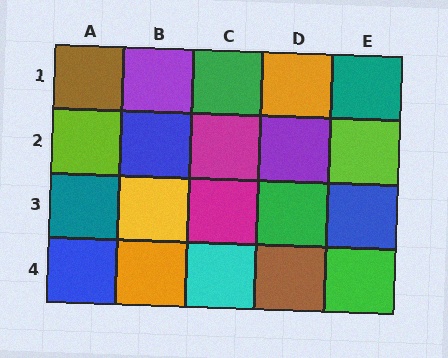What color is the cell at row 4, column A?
Blue.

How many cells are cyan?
1 cell is cyan.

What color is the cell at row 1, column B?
Purple.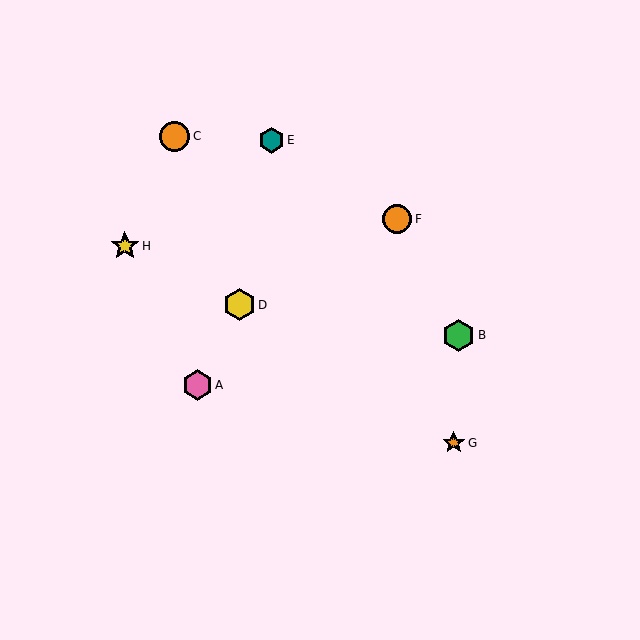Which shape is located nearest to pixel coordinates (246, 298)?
The yellow hexagon (labeled D) at (239, 305) is nearest to that location.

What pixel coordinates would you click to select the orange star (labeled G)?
Click at (454, 443) to select the orange star G.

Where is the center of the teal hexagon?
The center of the teal hexagon is at (271, 140).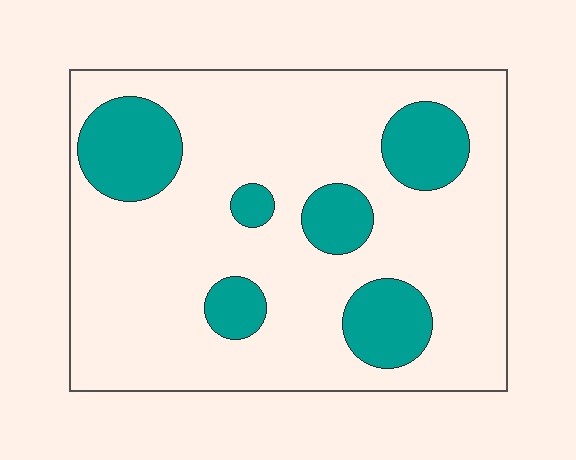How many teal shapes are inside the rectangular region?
6.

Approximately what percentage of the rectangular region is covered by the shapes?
Approximately 20%.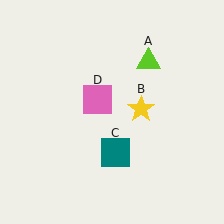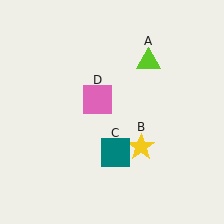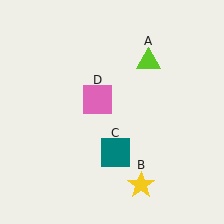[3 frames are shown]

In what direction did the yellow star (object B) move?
The yellow star (object B) moved down.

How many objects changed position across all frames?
1 object changed position: yellow star (object B).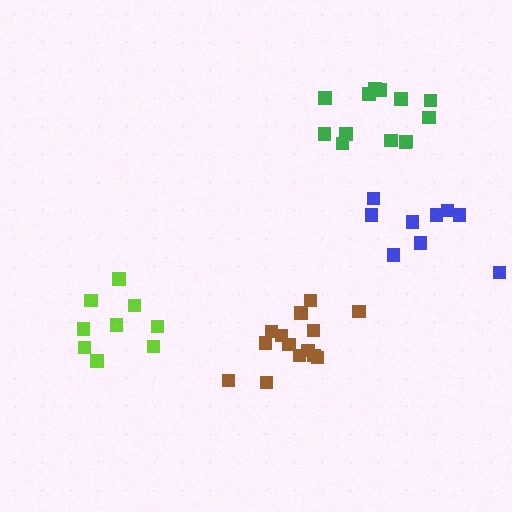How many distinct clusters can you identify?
There are 4 distinct clusters.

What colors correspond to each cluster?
The clusters are colored: green, lime, blue, brown.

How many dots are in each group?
Group 1: 13 dots, Group 2: 9 dots, Group 3: 9 dots, Group 4: 14 dots (45 total).